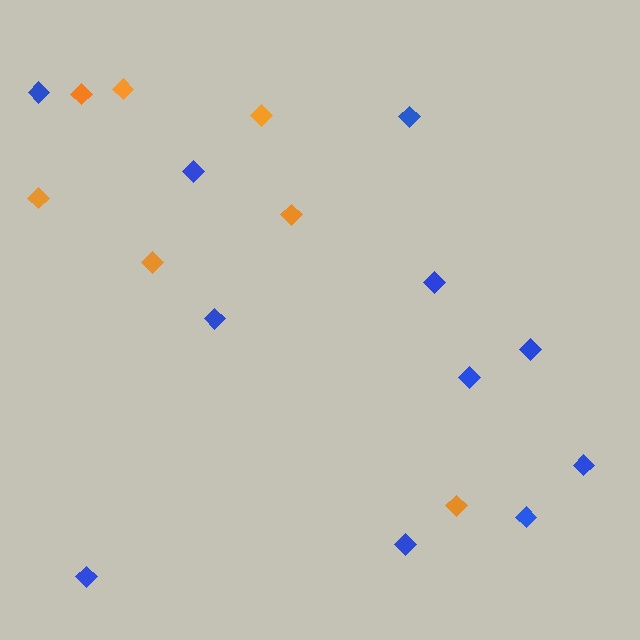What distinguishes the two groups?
There are 2 groups: one group of blue diamonds (11) and one group of orange diamonds (7).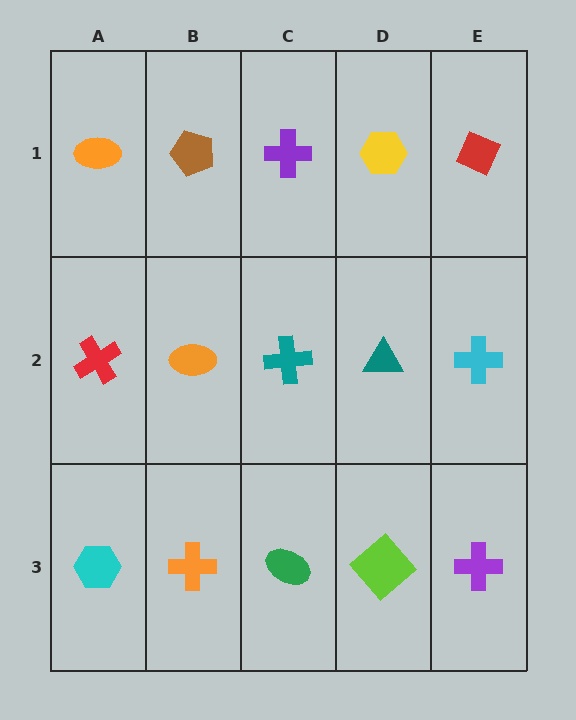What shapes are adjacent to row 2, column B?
A brown pentagon (row 1, column B), an orange cross (row 3, column B), a red cross (row 2, column A), a teal cross (row 2, column C).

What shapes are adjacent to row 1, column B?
An orange ellipse (row 2, column B), an orange ellipse (row 1, column A), a purple cross (row 1, column C).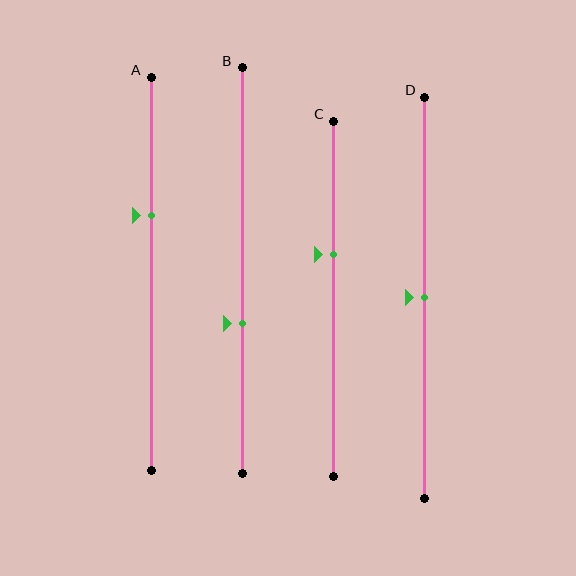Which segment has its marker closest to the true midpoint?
Segment D has its marker closest to the true midpoint.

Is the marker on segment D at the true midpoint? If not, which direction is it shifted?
Yes, the marker on segment D is at the true midpoint.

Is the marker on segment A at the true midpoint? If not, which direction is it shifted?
No, the marker on segment A is shifted upward by about 15% of the segment length.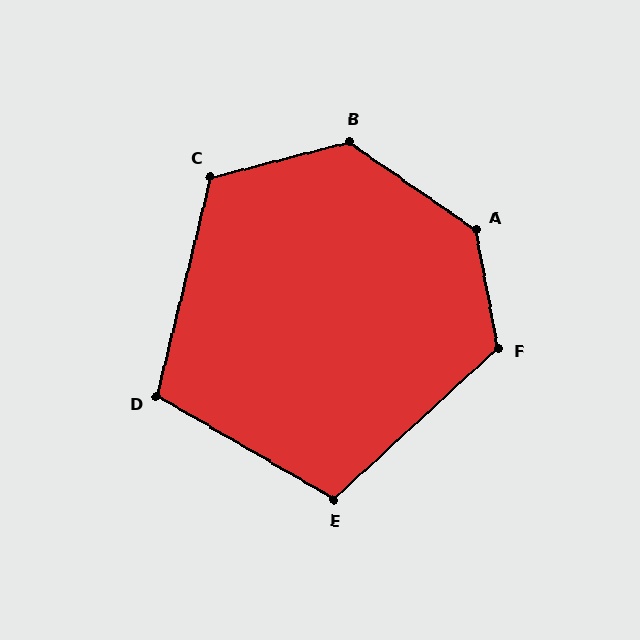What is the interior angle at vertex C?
Approximately 118 degrees (obtuse).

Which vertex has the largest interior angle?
A, at approximately 135 degrees.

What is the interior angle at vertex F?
Approximately 122 degrees (obtuse).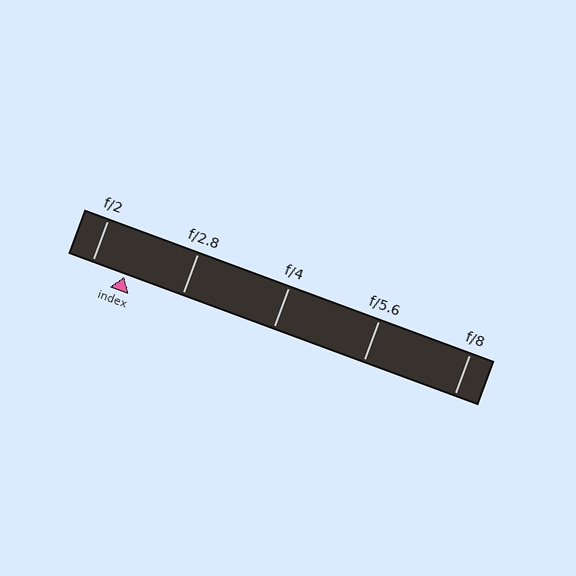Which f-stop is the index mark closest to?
The index mark is closest to f/2.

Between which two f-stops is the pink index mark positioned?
The index mark is between f/2 and f/2.8.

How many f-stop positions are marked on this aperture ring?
There are 5 f-stop positions marked.